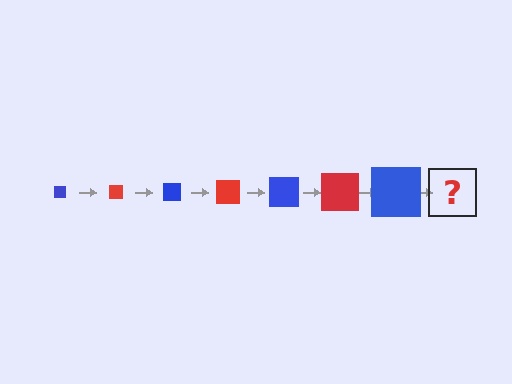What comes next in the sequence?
The next element should be a red square, larger than the previous one.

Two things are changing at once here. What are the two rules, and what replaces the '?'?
The two rules are that the square grows larger each step and the color cycles through blue and red. The '?' should be a red square, larger than the previous one.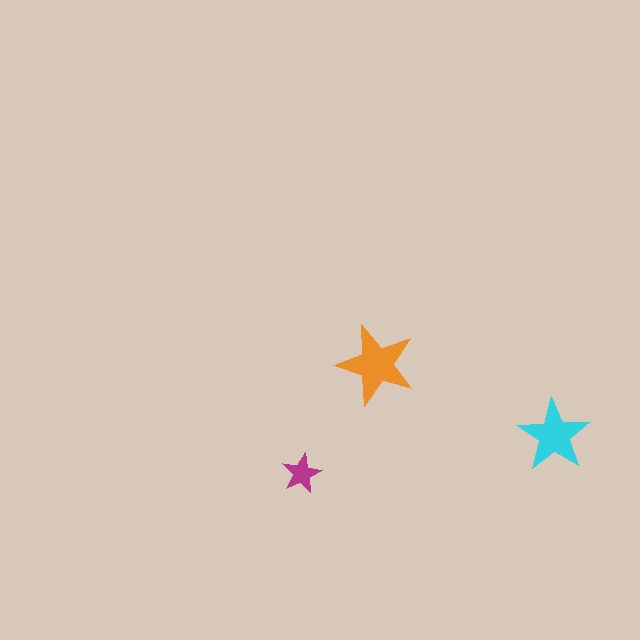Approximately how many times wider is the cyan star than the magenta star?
About 2 times wider.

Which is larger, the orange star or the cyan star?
The orange one.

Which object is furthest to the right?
The cyan star is rightmost.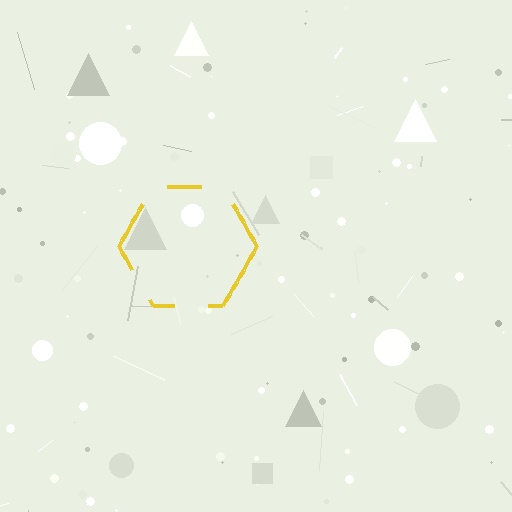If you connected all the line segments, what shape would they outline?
They would outline a hexagon.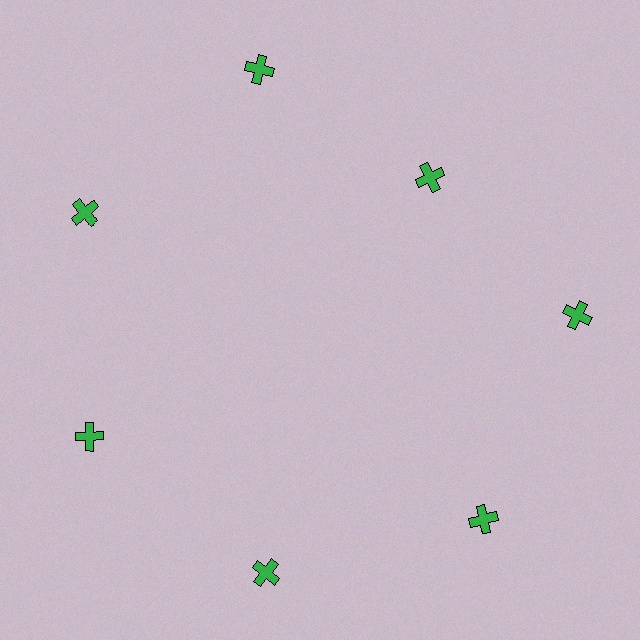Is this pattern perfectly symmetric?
No. The 7 green crosses are arranged in a ring, but one element near the 1 o'clock position is pulled inward toward the center, breaking the 7-fold rotational symmetry.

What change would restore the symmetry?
The symmetry would be restored by moving it outward, back onto the ring so that all 7 crosses sit at equal angles and equal distance from the center.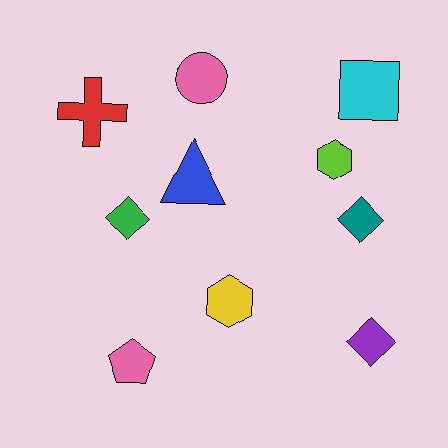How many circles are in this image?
There is 1 circle.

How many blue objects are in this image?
There is 1 blue object.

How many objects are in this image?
There are 10 objects.